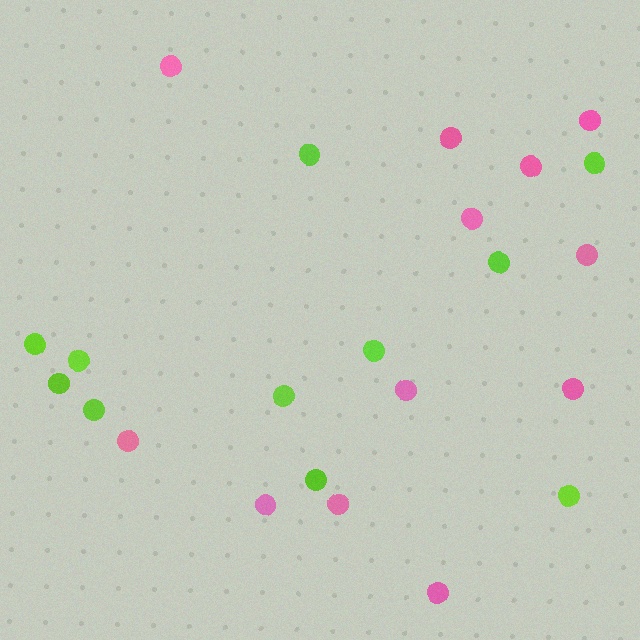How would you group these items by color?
There are 2 groups: one group of lime circles (11) and one group of pink circles (12).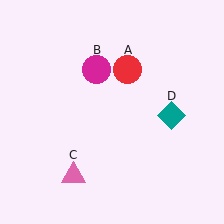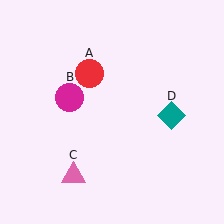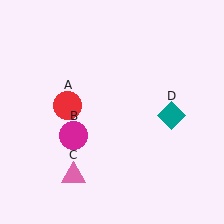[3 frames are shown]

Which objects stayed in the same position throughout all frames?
Pink triangle (object C) and teal diamond (object D) remained stationary.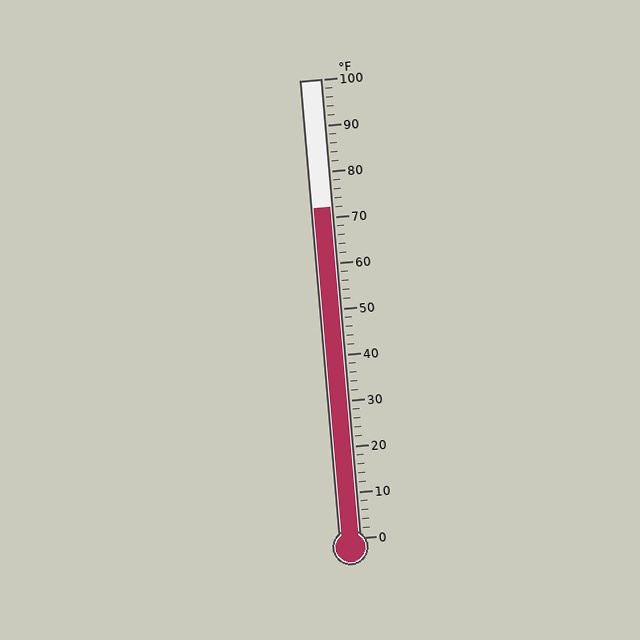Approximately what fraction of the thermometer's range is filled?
The thermometer is filled to approximately 70% of its range.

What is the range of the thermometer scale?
The thermometer scale ranges from 0°F to 100°F.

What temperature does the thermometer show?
The thermometer shows approximately 72°F.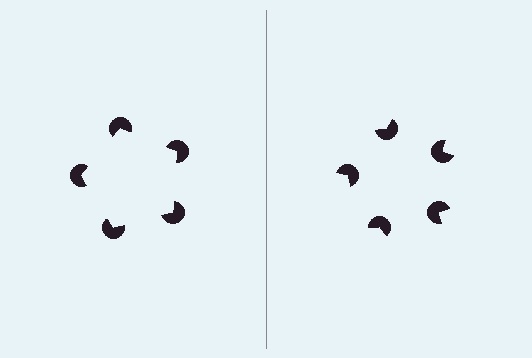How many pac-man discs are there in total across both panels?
10 — 5 on each side.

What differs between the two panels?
The pac-man discs are positioned identically on both sides; only the wedge orientations differ. On the left they align to a pentagon; on the right they are misaligned.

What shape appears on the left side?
An illusory pentagon.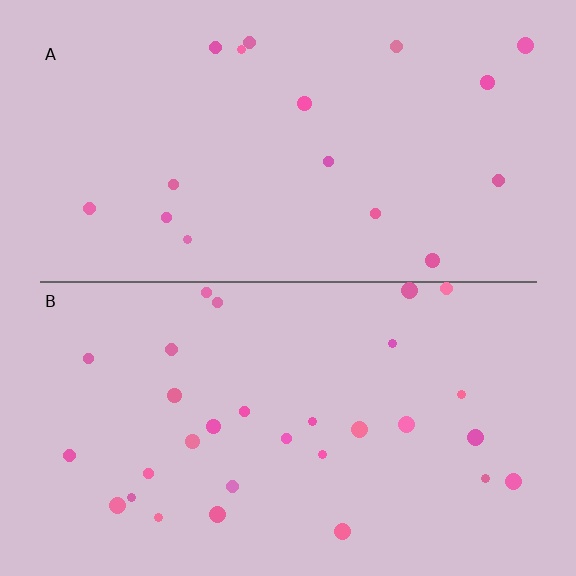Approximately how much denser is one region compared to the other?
Approximately 1.8× — region B over region A.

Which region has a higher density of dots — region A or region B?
B (the bottom).